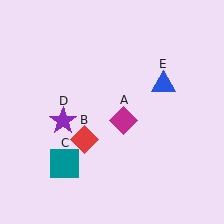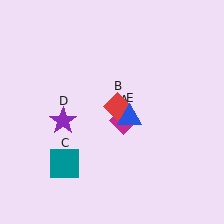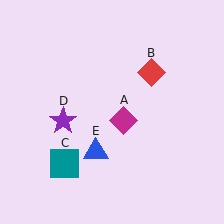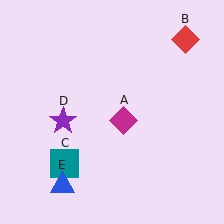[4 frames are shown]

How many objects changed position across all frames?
2 objects changed position: red diamond (object B), blue triangle (object E).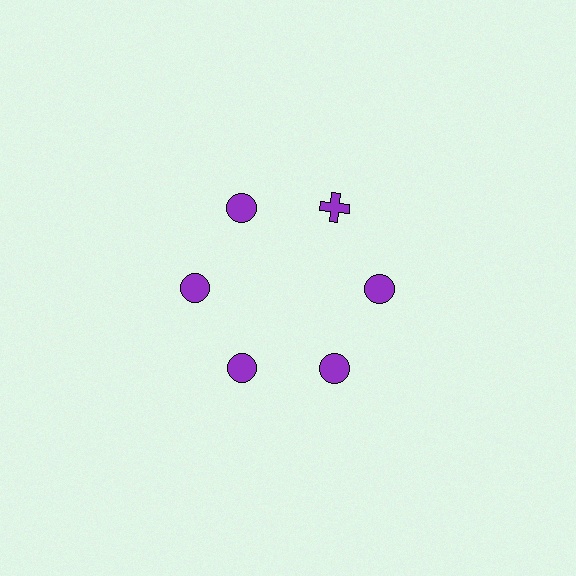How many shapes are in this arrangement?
There are 6 shapes arranged in a ring pattern.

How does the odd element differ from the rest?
It has a different shape: cross instead of circle.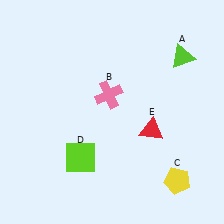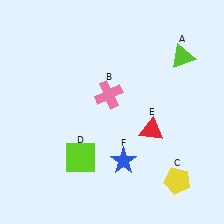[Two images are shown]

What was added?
A blue star (F) was added in Image 2.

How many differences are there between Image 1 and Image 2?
There is 1 difference between the two images.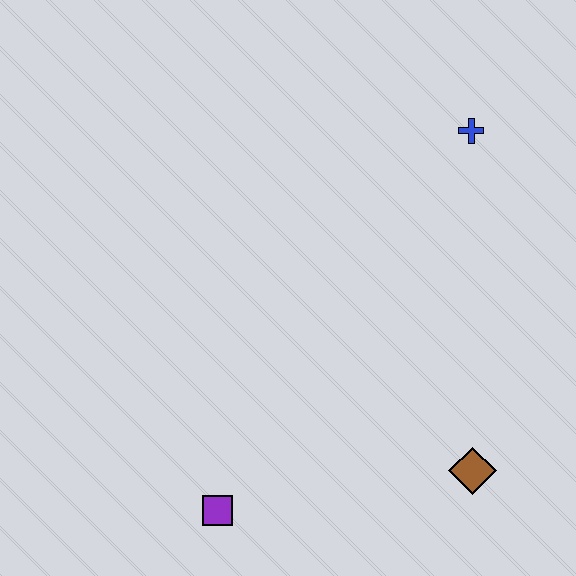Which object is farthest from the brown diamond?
The blue cross is farthest from the brown diamond.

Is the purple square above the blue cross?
No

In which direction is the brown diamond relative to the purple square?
The brown diamond is to the right of the purple square.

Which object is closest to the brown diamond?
The purple square is closest to the brown diamond.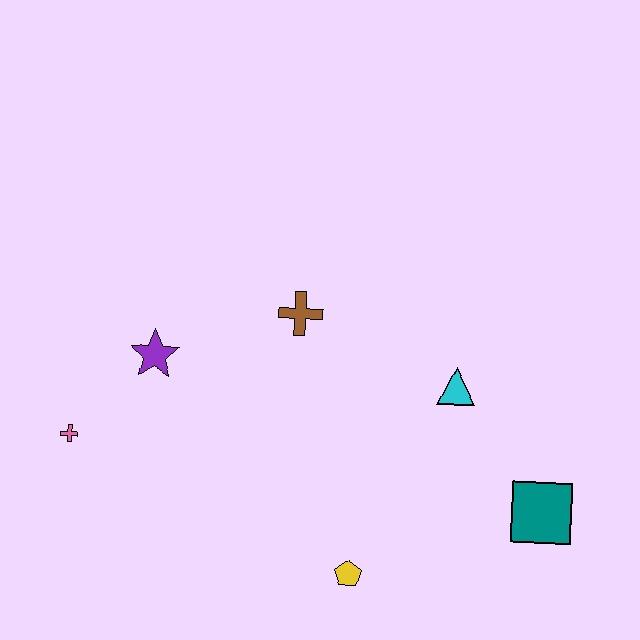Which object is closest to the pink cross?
The purple star is closest to the pink cross.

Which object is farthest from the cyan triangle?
The pink cross is farthest from the cyan triangle.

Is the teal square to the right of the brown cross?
Yes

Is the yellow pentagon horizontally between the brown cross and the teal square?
Yes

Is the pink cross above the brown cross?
No